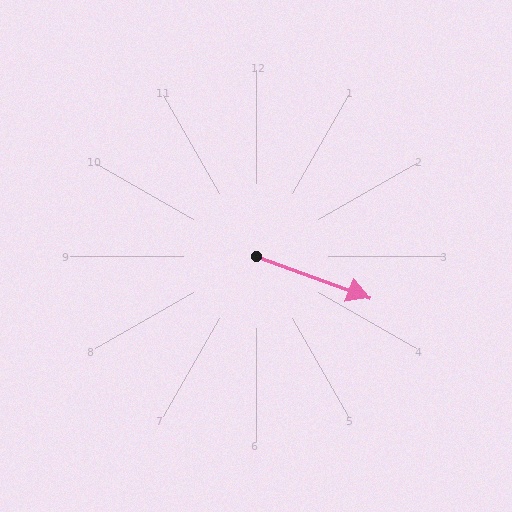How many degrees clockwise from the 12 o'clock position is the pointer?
Approximately 110 degrees.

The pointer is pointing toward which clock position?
Roughly 4 o'clock.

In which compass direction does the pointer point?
East.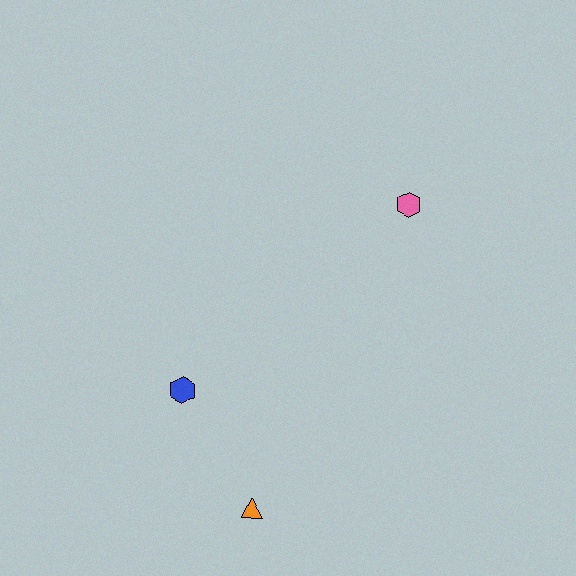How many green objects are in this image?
There are no green objects.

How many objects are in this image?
There are 3 objects.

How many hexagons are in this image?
There are 2 hexagons.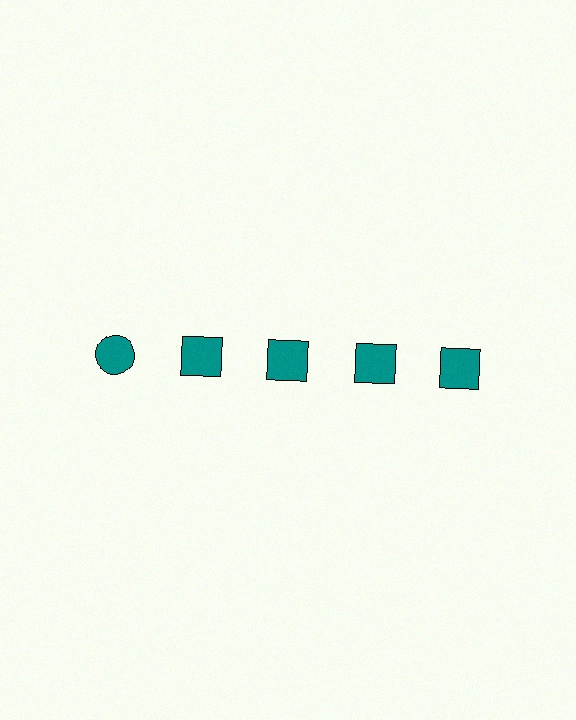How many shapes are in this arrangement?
There are 5 shapes arranged in a grid pattern.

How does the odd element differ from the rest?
It has a different shape: circle instead of square.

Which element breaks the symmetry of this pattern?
The teal circle in the top row, leftmost column breaks the symmetry. All other shapes are teal squares.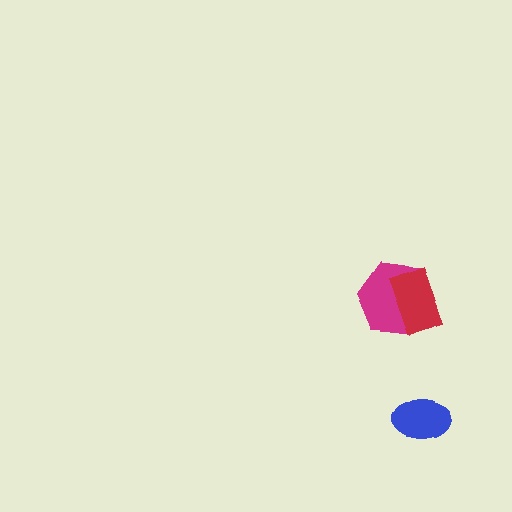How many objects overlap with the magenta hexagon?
1 object overlaps with the magenta hexagon.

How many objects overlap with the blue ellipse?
0 objects overlap with the blue ellipse.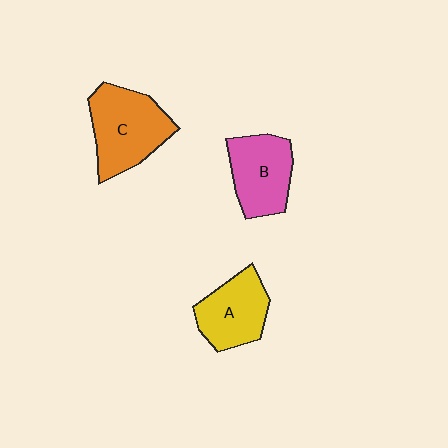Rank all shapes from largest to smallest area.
From largest to smallest: C (orange), B (pink), A (yellow).